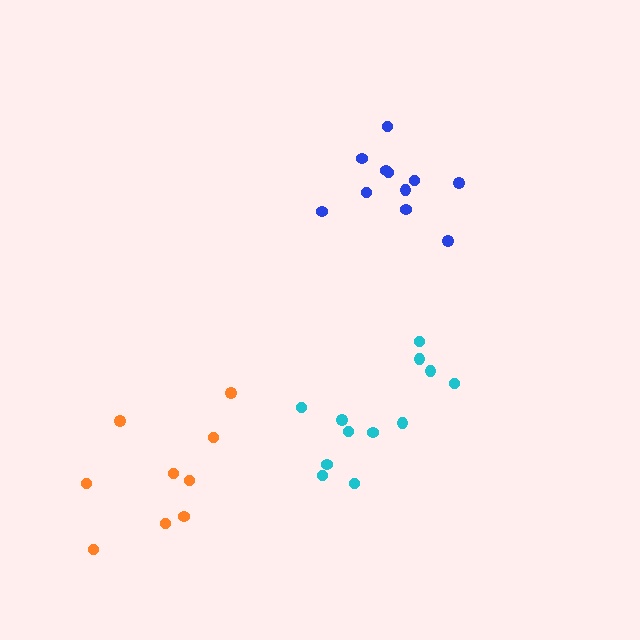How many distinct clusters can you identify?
There are 3 distinct clusters.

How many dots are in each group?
Group 1: 11 dots, Group 2: 9 dots, Group 3: 12 dots (32 total).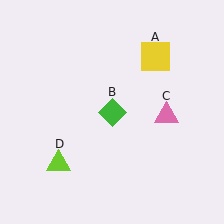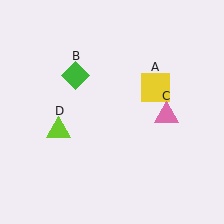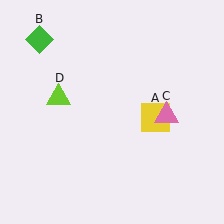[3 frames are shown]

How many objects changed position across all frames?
3 objects changed position: yellow square (object A), green diamond (object B), lime triangle (object D).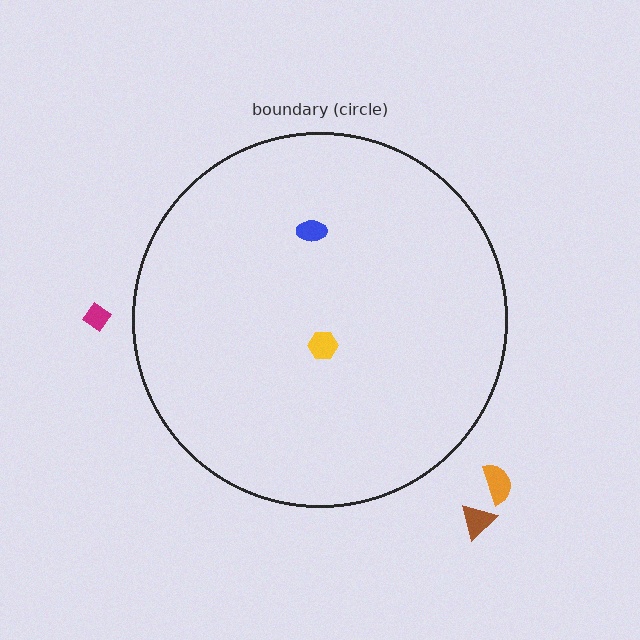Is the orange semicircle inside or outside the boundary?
Outside.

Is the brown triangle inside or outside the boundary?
Outside.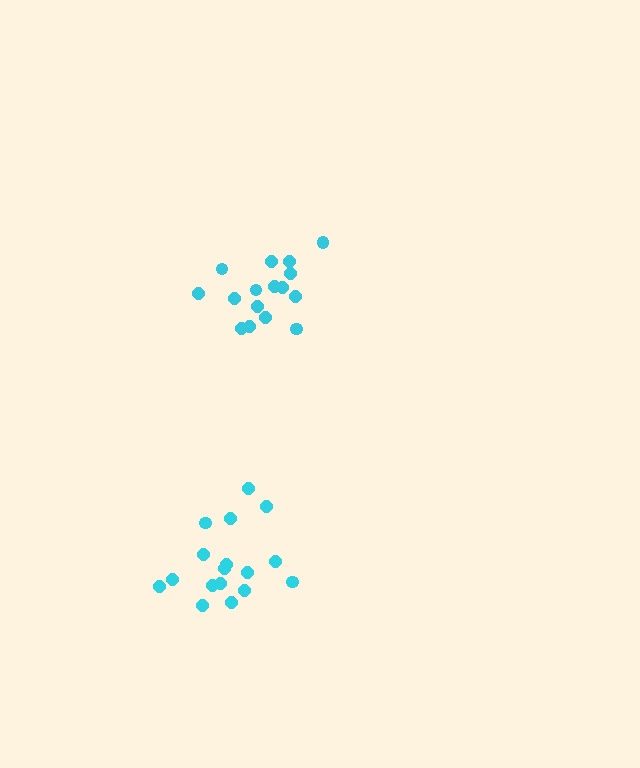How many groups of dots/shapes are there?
There are 2 groups.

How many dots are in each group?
Group 1: 16 dots, Group 2: 17 dots (33 total).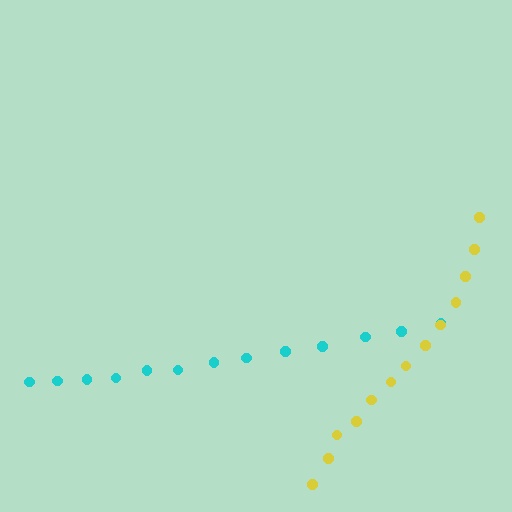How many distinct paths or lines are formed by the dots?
There are 2 distinct paths.